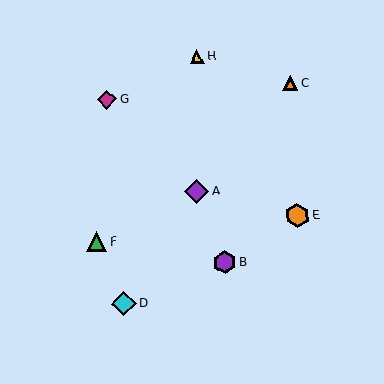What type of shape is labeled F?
Shape F is a green triangle.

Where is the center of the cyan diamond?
The center of the cyan diamond is at (124, 304).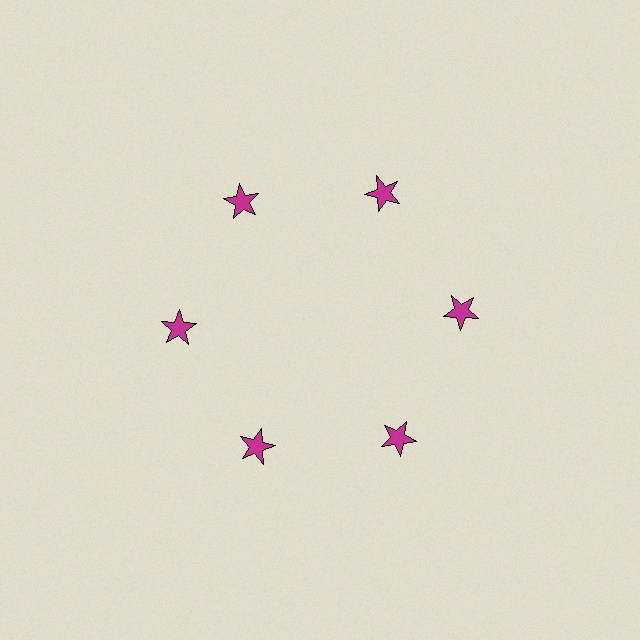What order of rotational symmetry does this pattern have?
This pattern has 6-fold rotational symmetry.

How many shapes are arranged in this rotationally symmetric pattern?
There are 6 shapes, arranged in 6 groups of 1.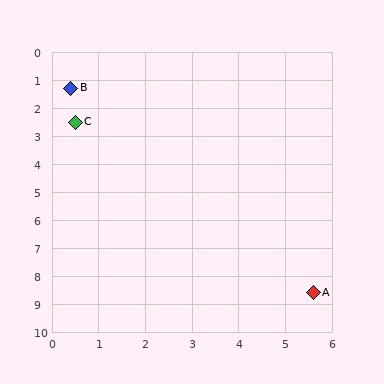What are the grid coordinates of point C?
Point C is at approximately (0.5, 2.5).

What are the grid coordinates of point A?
Point A is at approximately (5.6, 8.6).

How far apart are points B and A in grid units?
Points B and A are about 9.0 grid units apart.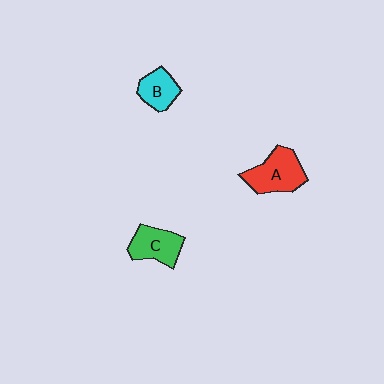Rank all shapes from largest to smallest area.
From largest to smallest: A (red), C (green), B (cyan).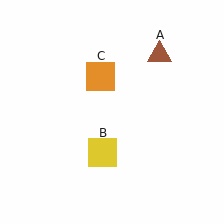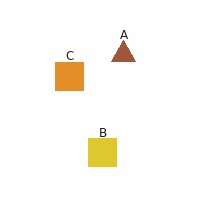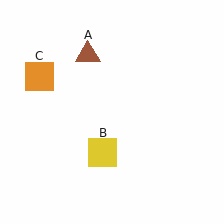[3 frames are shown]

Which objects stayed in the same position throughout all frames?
Yellow square (object B) remained stationary.